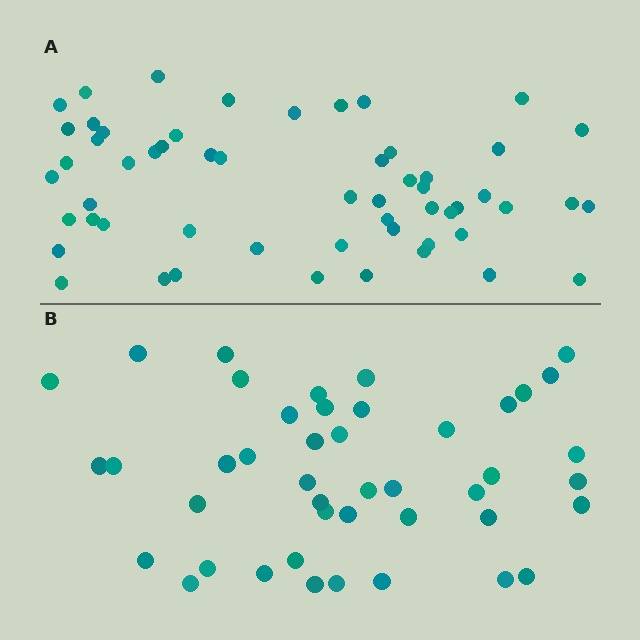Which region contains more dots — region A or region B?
Region A (the top region) has more dots.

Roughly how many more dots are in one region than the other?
Region A has roughly 12 or so more dots than region B.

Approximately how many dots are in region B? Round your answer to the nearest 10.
About 40 dots. (The exact count is 44, which rounds to 40.)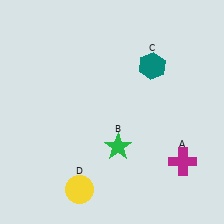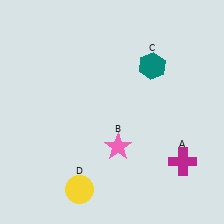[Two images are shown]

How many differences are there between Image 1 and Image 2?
There is 1 difference between the two images.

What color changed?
The star (B) changed from green in Image 1 to pink in Image 2.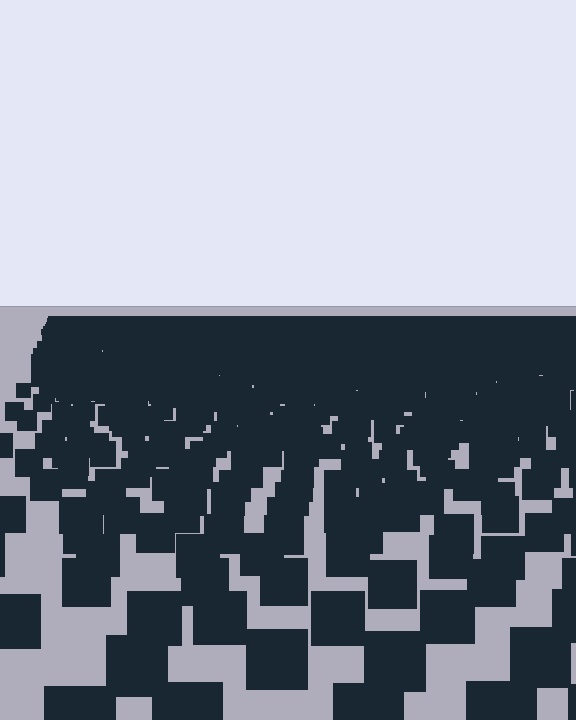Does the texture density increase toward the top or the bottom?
Density increases toward the top.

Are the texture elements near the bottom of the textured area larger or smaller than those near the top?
Larger. Near the bottom, elements are closer to the viewer and appear at a bigger on-screen size.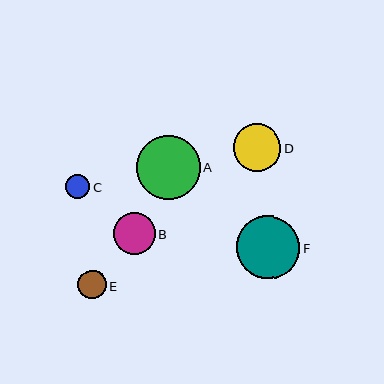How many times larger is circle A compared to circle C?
Circle A is approximately 2.6 times the size of circle C.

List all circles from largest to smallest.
From largest to smallest: A, F, D, B, E, C.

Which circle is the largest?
Circle A is the largest with a size of approximately 64 pixels.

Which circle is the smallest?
Circle C is the smallest with a size of approximately 24 pixels.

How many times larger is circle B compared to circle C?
Circle B is approximately 1.7 times the size of circle C.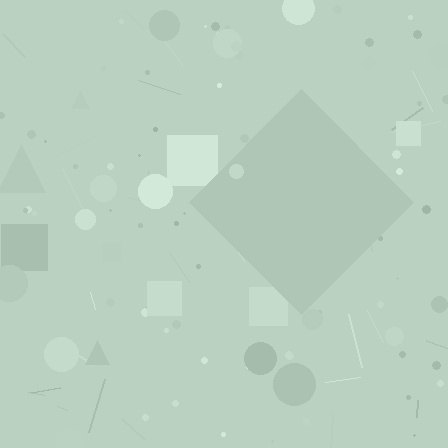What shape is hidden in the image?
A diamond is hidden in the image.